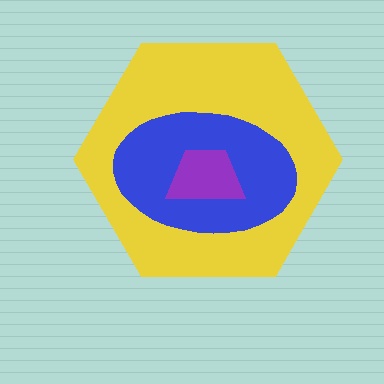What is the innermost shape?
The purple trapezoid.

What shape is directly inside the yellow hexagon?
The blue ellipse.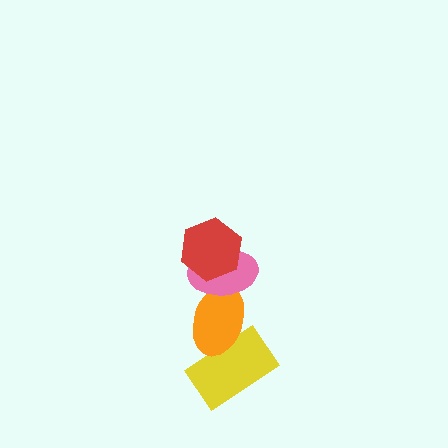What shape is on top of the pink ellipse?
The red hexagon is on top of the pink ellipse.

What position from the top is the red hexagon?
The red hexagon is 1st from the top.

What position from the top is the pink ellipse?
The pink ellipse is 2nd from the top.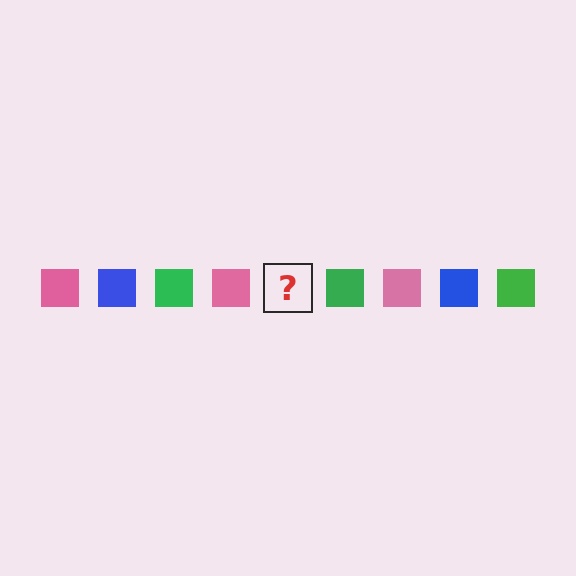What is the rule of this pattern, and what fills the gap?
The rule is that the pattern cycles through pink, blue, green squares. The gap should be filled with a blue square.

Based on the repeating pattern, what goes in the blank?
The blank should be a blue square.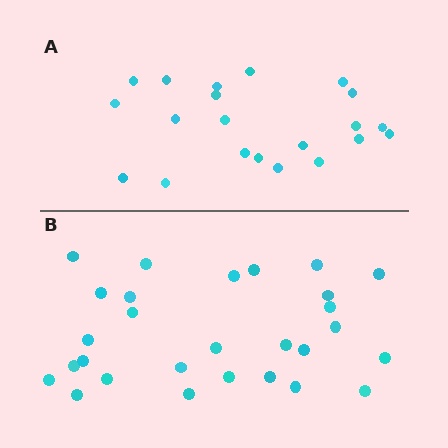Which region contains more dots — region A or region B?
Region B (the bottom region) has more dots.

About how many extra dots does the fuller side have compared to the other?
Region B has roughly 8 or so more dots than region A.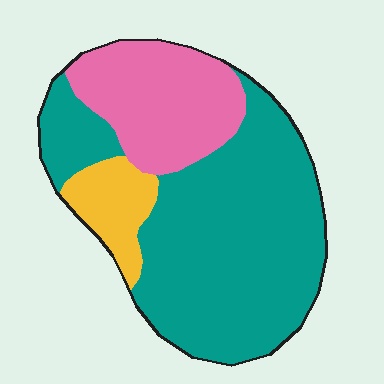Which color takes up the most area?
Teal, at roughly 65%.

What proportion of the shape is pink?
Pink covers 25% of the shape.